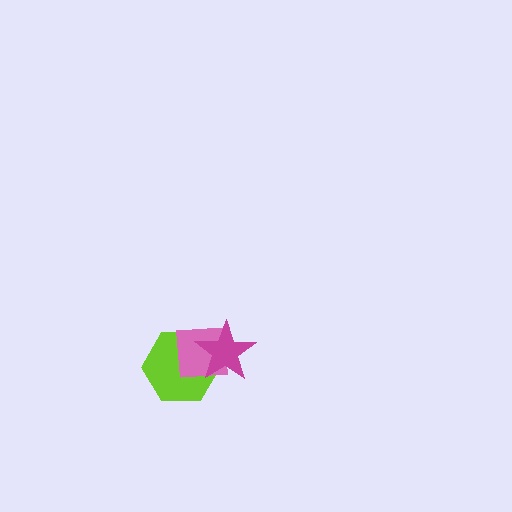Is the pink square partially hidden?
Yes, it is partially covered by another shape.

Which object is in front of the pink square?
The magenta star is in front of the pink square.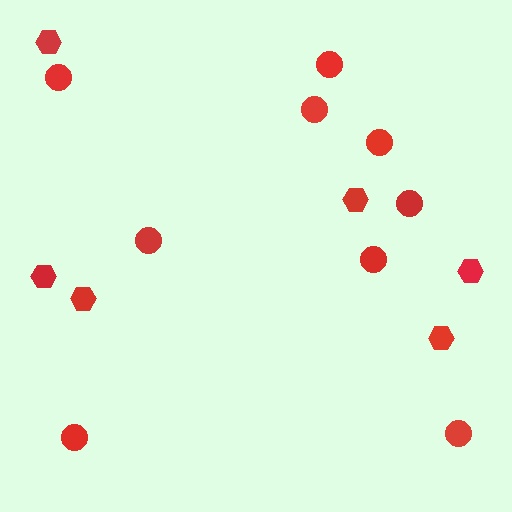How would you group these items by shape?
There are 2 groups: one group of hexagons (6) and one group of circles (9).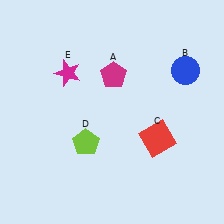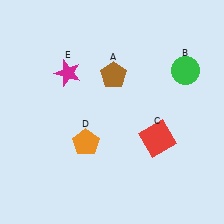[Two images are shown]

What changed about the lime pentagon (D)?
In Image 1, D is lime. In Image 2, it changed to orange.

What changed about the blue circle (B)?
In Image 1, B is blue. In Image 2, it changed to green.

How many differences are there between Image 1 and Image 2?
There are 3 differences between the two images.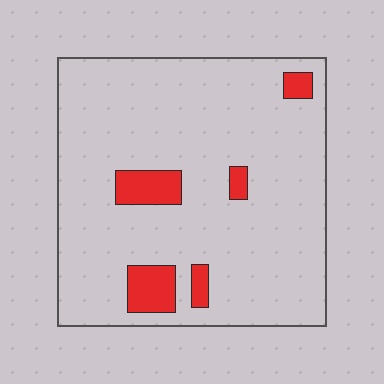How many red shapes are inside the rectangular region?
5.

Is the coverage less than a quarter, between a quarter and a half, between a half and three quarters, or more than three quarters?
Less than a quarter.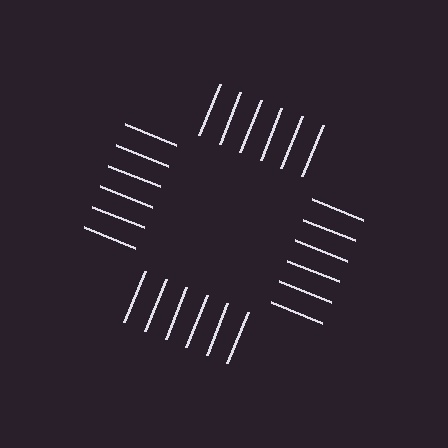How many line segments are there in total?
24 — 6 along each of the 4 edges.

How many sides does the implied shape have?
4 sides — the line-ends trace a square.